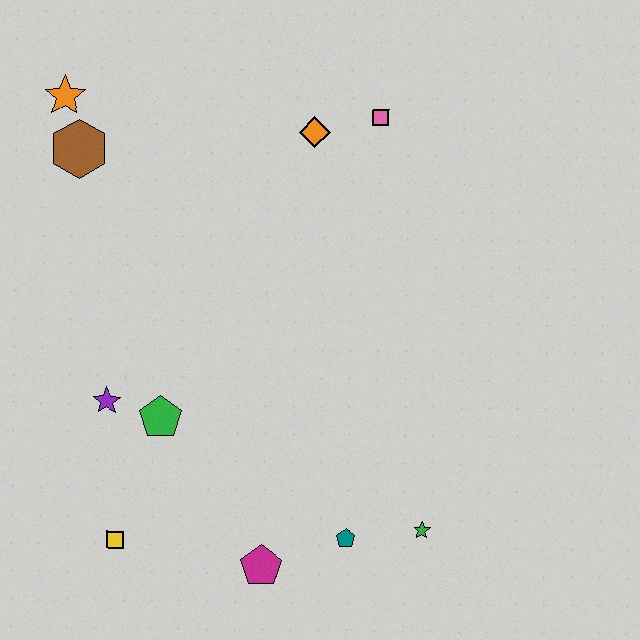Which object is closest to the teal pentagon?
The green star is closest to the teal pentagon.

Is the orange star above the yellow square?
Yes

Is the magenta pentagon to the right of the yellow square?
Yes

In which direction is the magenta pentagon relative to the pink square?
The magenta pentagon is below the pink square.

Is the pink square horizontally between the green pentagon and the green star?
Yes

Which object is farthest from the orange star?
The green star is farthest from the orange star.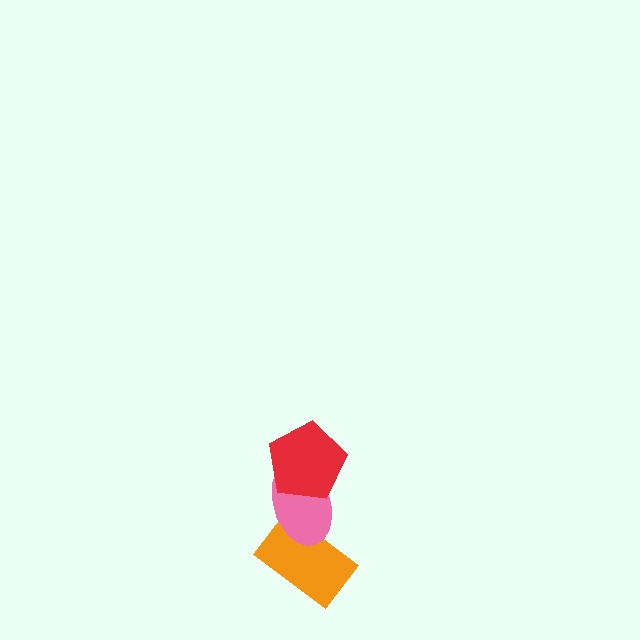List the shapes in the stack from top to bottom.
From top to bottom: the red pentagon, the pink ellipse, the orange rectangle.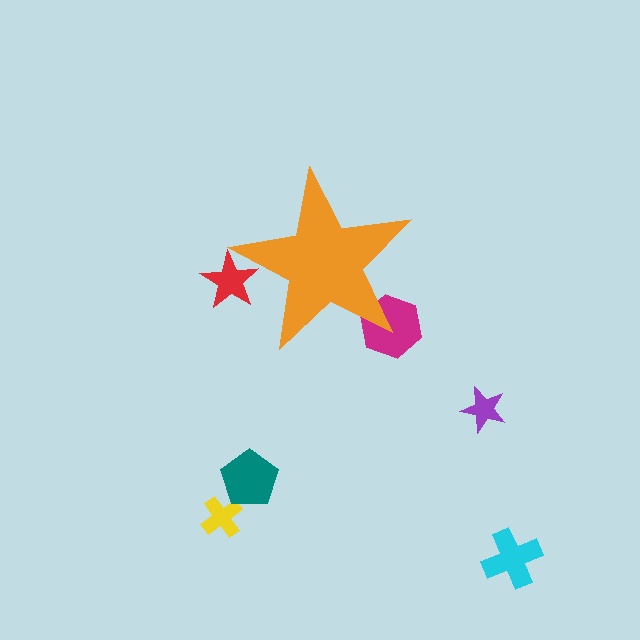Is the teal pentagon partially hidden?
No, the teal pentagon is fully visible.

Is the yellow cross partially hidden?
No, the yellow cross is fully visible.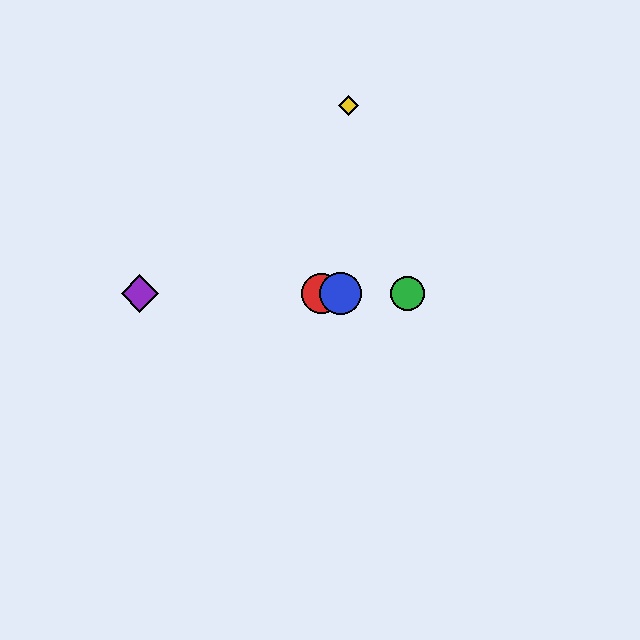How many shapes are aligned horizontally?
4 shapes (the red circle, the blue circle, the green circle, the purple diamond) are aligned horizontally.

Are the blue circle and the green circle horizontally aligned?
Yes, both are at y≈294.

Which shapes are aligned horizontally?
The red circle, the blue circle, the green circle, the purple diamond are aligned horizontally.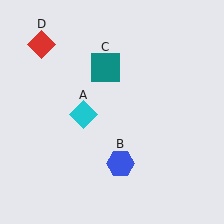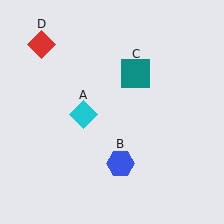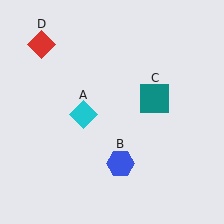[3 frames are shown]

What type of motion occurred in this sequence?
The teal square (object C) rotated clockwise around the center of the scene.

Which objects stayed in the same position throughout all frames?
Cyan diamond (object A) and blue hexagon (object B) and red diamond (object D) remained stationary.